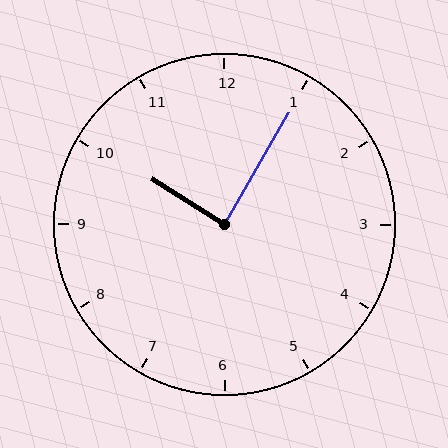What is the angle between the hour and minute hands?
Approximately 88 degrees.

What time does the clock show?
10:05.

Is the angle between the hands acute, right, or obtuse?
It is right.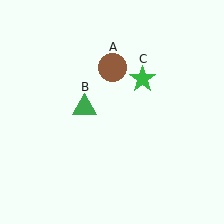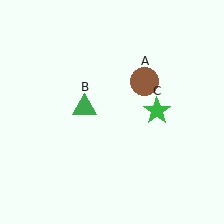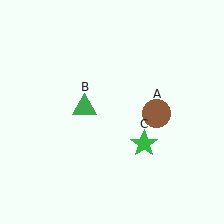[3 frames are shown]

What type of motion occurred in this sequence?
The brown circle (object A), green star (object C) rotated clockwise around the center of the scene.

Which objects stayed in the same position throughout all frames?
Green triangle (object B) remained stationary.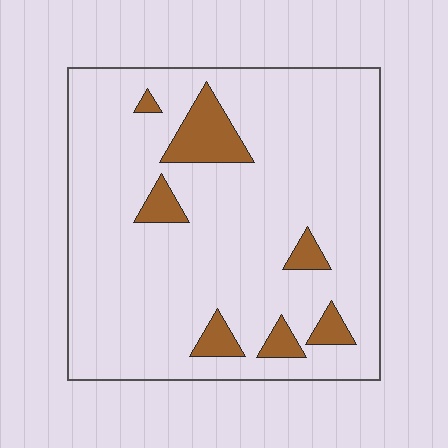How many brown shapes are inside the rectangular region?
7.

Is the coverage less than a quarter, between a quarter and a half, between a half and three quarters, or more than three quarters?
Less than a quarter.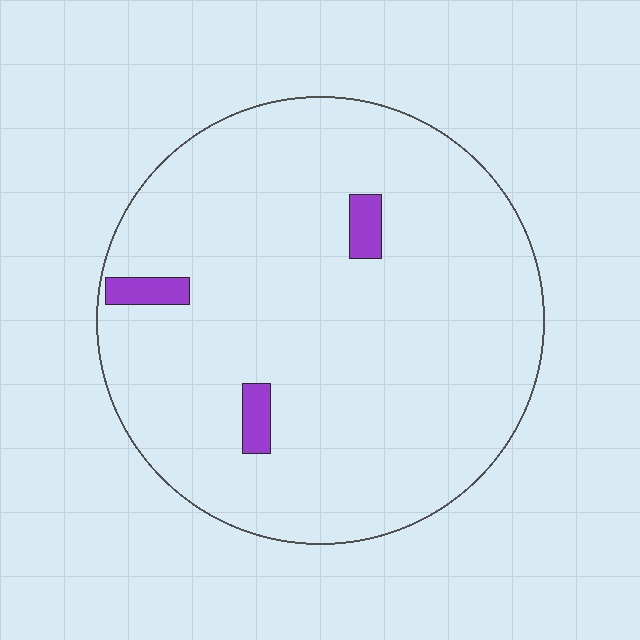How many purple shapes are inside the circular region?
3.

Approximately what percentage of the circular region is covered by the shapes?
Approximately 5%.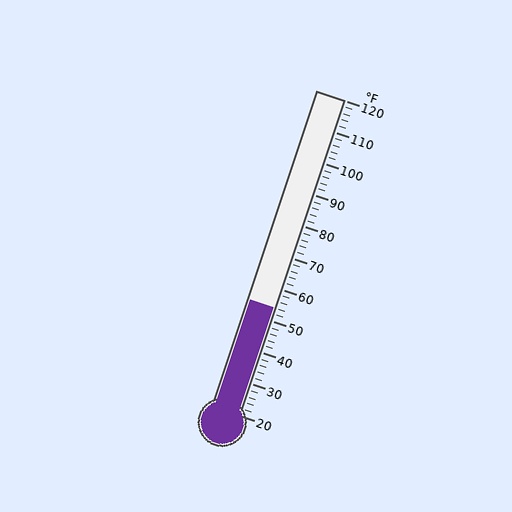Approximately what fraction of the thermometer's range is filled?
The thermometer is filled to approximately 35% of its range.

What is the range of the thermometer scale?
The thermometer scale ranges from 20°F to 120°F.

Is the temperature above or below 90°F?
The temperature is below 90°F.